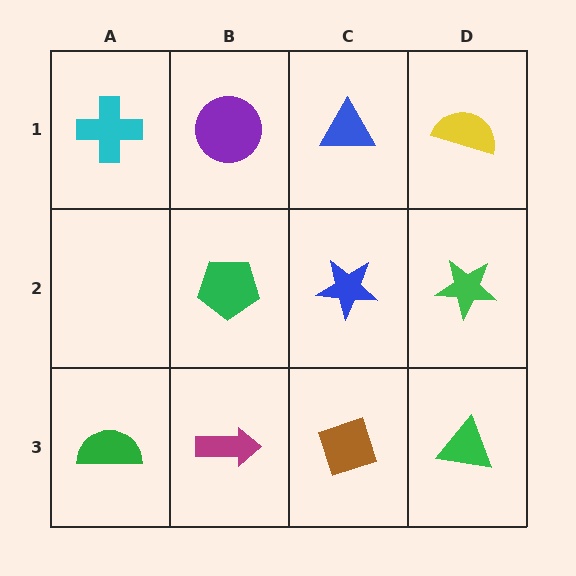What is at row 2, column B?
A green pentagon.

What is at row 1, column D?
A yellow semicircle.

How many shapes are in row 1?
4 shapes.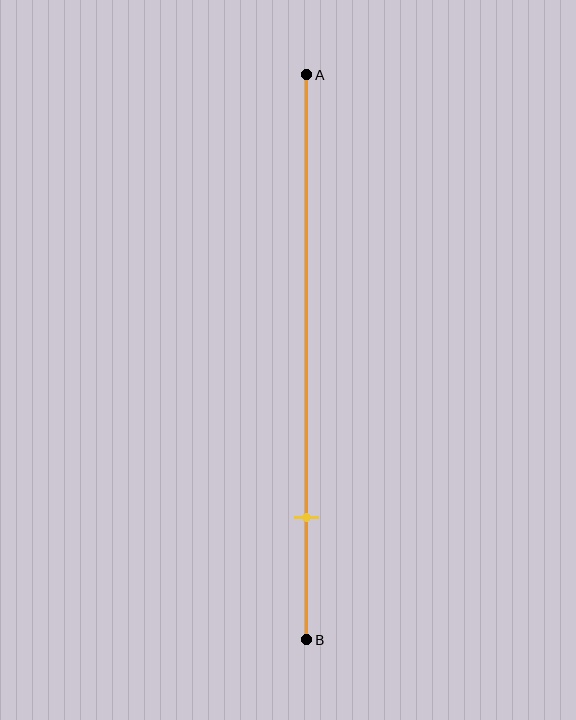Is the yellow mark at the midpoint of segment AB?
No, the mark is at about 80% from A, not at the 50% midpoint.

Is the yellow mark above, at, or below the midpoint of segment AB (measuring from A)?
The yellow mark is below the midpoint of segment AB.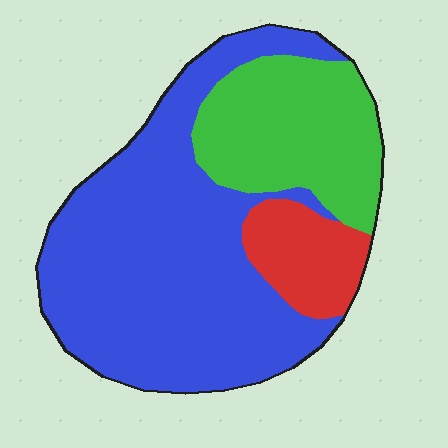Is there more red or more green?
Green.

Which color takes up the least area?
Red, at roughly 10%.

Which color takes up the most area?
Blue, at roughly 60%.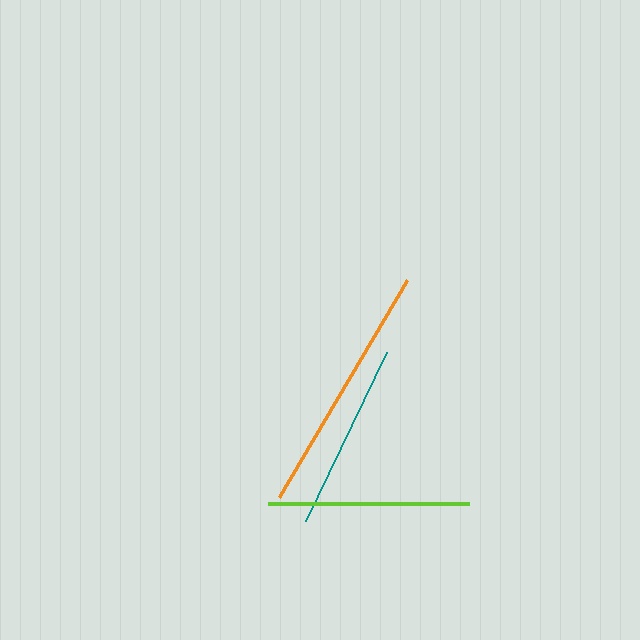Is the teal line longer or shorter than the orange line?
The orange line is longer than the teal line.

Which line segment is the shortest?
The teal line is the shortest at approximately 187 pixels.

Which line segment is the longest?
The orange line is the longest at approximately 252 pixels.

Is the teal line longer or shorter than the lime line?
The lime line is longer than the teal line.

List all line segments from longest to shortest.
From longest to shortest: orange, lime, teal.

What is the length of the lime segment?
The lime segment is approximately 201 pixels long.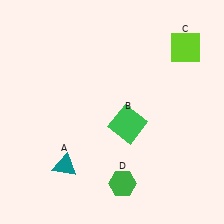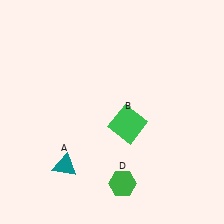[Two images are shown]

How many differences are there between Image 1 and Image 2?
There is 1 difference between the two images.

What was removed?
The lime square (C) was removed in Image 2.